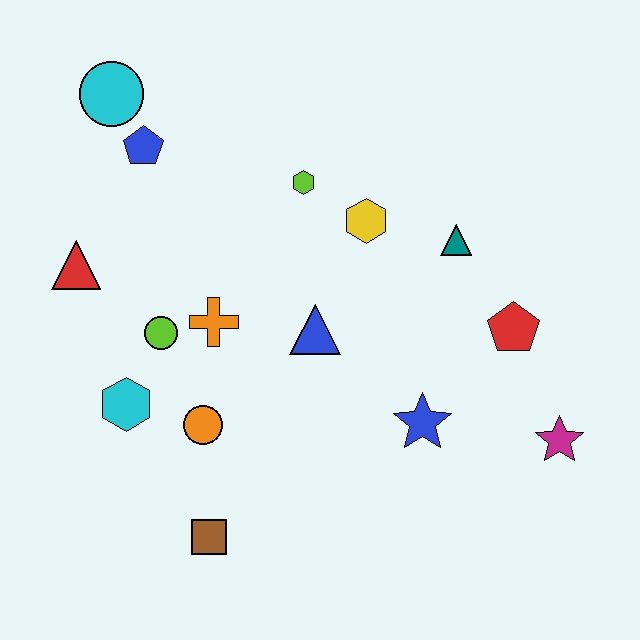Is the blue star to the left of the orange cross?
No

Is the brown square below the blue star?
Yes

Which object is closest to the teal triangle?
The yellow hexagon is closest to the teal triangle.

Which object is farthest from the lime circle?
The magenta star is farthest from the lime circle.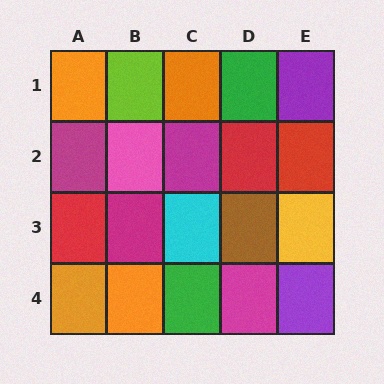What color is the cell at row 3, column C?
Cyan.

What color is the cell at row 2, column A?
Magenta.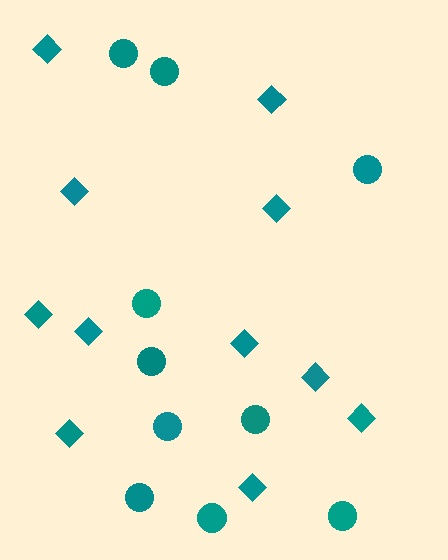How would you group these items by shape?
There are 2 groups: one group of diamonds (11) and one group of circles (10).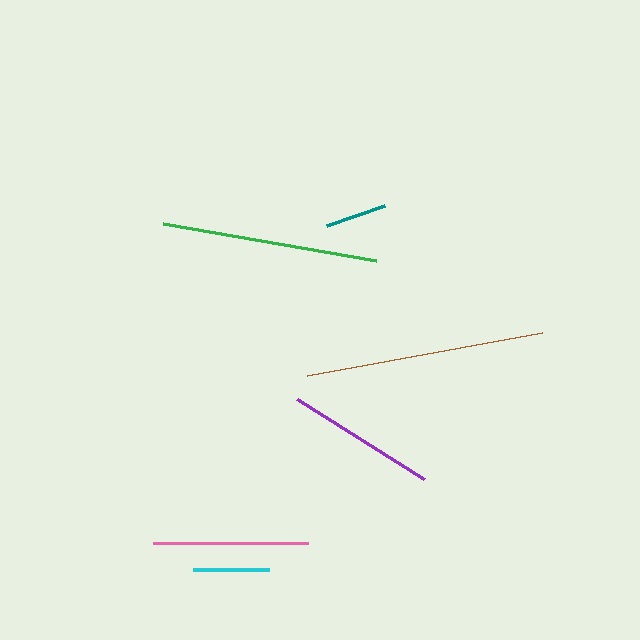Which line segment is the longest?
The brown line is the longest at approximately 239 pixels.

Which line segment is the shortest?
The teal line is the shortest at approximately 61 pixels.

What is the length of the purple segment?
The purple segment is approximately 150 pixels long.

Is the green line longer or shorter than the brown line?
The brown line is longer than the green line.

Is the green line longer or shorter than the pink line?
The green line is longer than the pink line.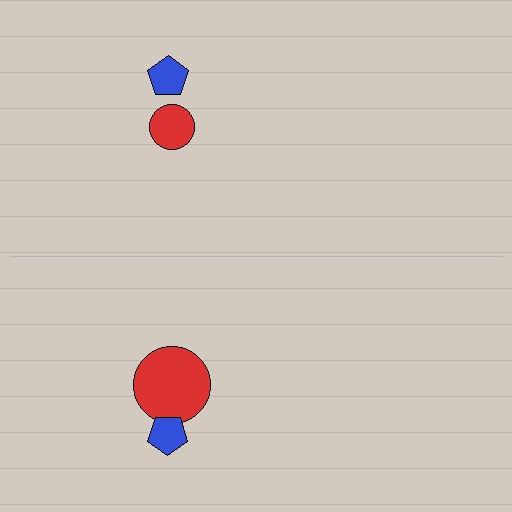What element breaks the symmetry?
The red circle on the bottom side has a different size than its mirror counterpart.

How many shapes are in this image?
There are 4 shapes in this image.